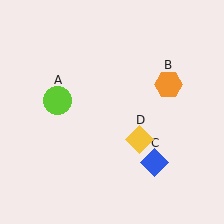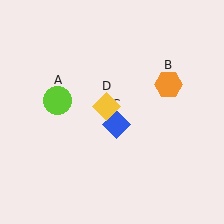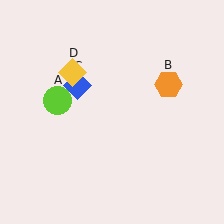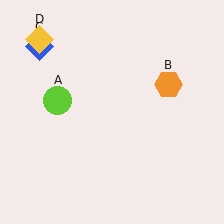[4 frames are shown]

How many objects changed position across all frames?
2 objects changed position: blue diamond (object C), yellow diamond (object D).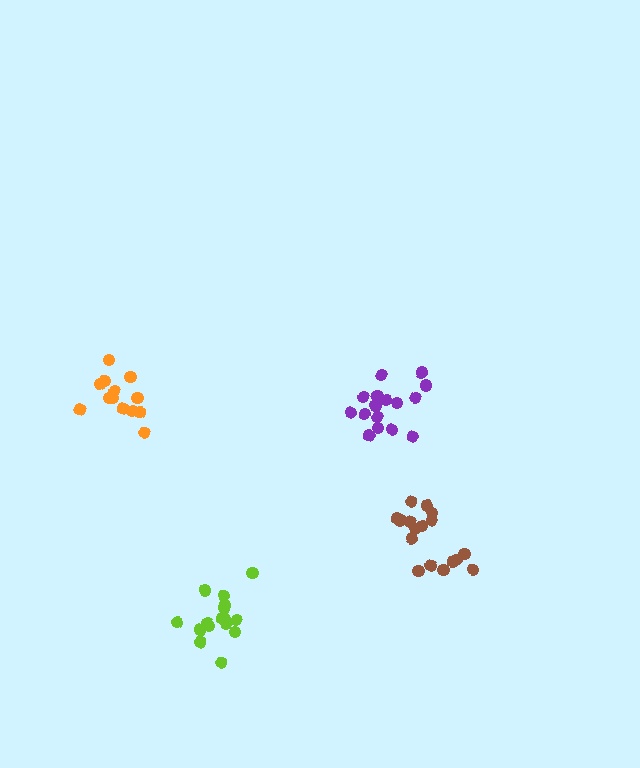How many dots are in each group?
Group 1: 13 dots, Group 2: 17 dots, Group 3: 16 dots, Group 4: 17 dots (63 total).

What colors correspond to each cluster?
The clusters are colored: orange, purple, lime, brown.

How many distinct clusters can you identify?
There are 4 distinct clusters.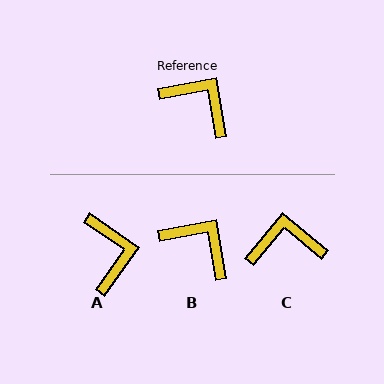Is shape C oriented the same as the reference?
No, it is off by about 41 degrees.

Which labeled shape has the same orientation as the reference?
B.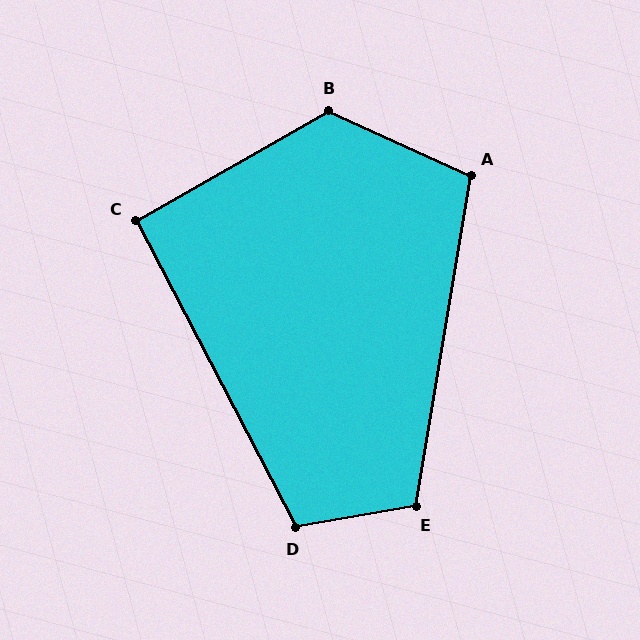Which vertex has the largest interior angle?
B, at approximately 126 degrees.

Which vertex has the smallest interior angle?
C, at approximately 92 degrees.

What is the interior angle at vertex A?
Approximately 105 degrees (obtuse).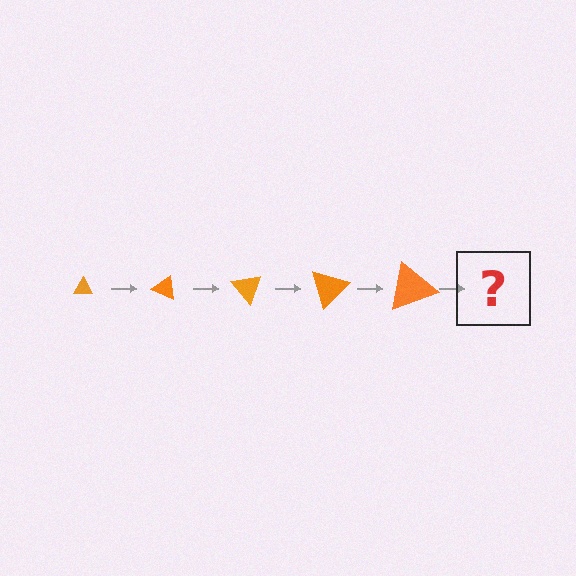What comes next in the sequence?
The next element should be a triangle, larger than the previous one and rotated 125 degrees from the start.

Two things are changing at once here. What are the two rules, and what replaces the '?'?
The two rules are that the triangle grows larger each step and it rotates 25 degrees each step. The '?' should be a triangle, larger than the previous one and rotated 125 degrees from the start.